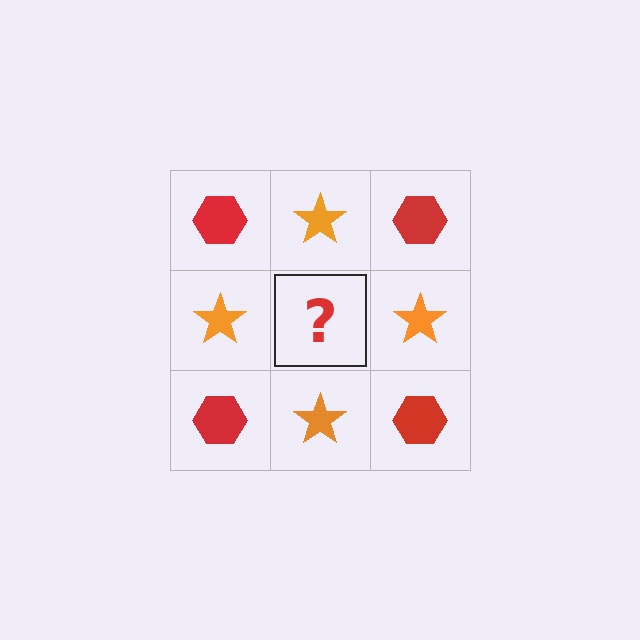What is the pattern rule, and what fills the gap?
The rule is that it alternates red hexagon and orange star in a checkerboard pattern. The gap should be filled with a red hexagon.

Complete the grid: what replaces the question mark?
The question mark should be replaced with a red hexagon.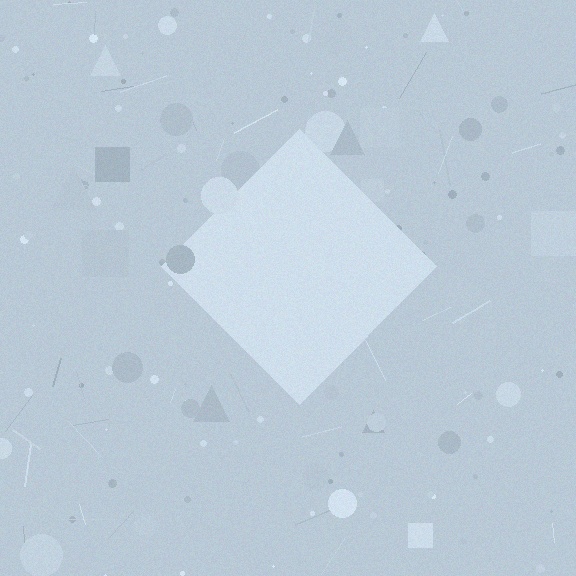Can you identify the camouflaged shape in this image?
The camouflaged shape is a diamond.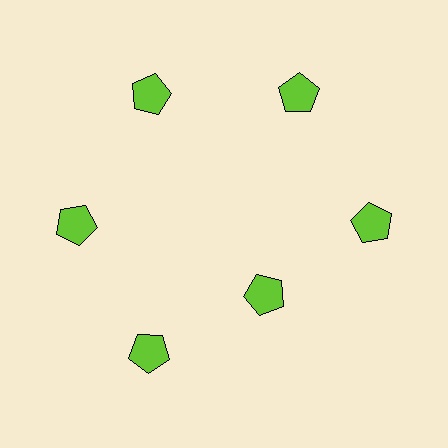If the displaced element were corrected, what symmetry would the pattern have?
It would have 6-fold rotational symmetry — the pattern would map onto itself every 60 degrees.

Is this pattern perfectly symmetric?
No. The 6 lime pentagons are arranged in a ring, but one element near the 5 o'clock position is pulled inward toward the center, breaking the 6-fold rotational symmetry.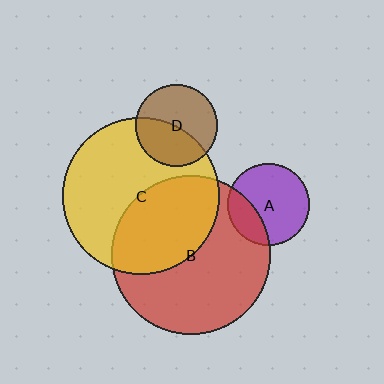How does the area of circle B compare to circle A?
Approximately 3.8 times.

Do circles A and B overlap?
Yes.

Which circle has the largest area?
Circle B (red).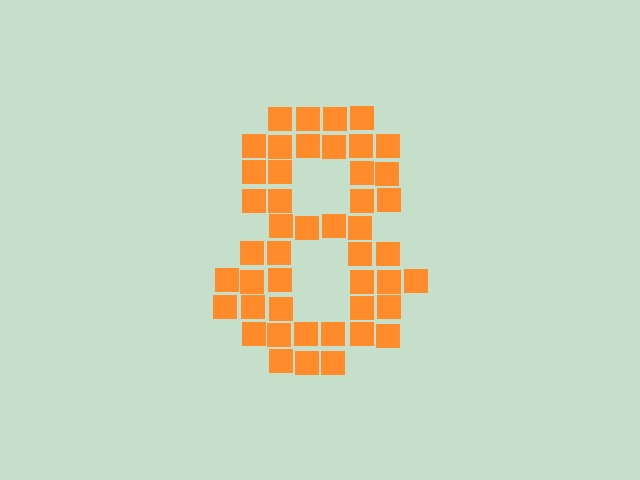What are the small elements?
The small elements are squares.